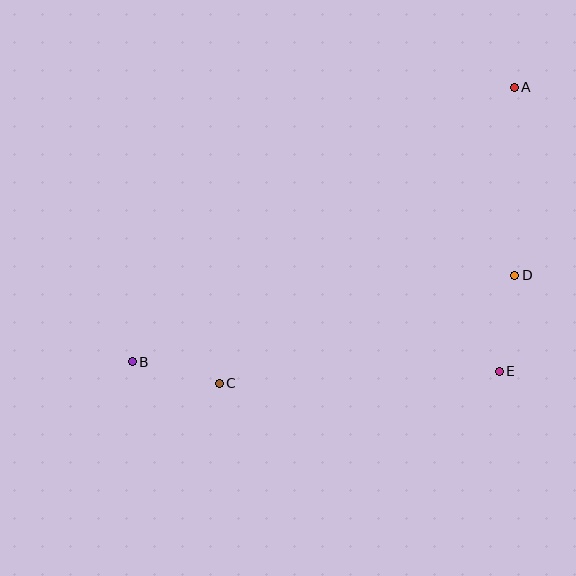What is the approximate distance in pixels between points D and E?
The distance between D and E is approximately 97 pixels.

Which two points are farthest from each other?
Points A and B are farthest from each other.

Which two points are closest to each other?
Points B and C are closest to each other.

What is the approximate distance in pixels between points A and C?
The distance between A and C is approximately 418 pixels.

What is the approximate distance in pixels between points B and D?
The distance between B and D is approximately 392 pixels.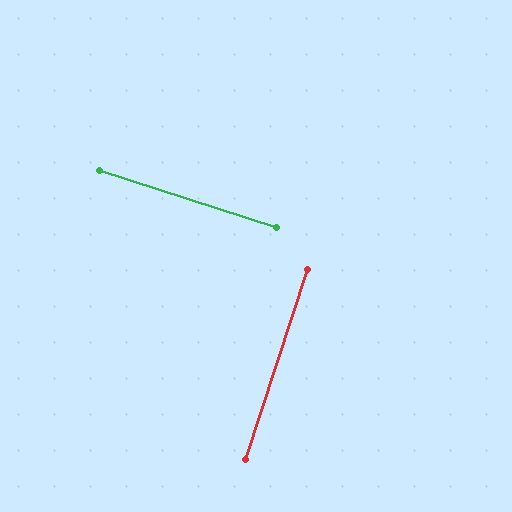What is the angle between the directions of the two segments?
Approximately 90 degrees.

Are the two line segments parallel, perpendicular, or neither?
Perpendicular — they meet at approximately 90°.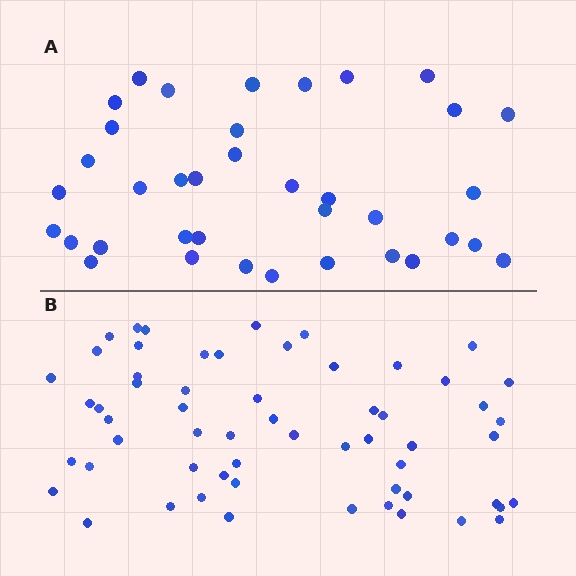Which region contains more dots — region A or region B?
Region B (the bottom region) has more dots.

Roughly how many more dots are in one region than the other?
Region B has approximately 20 more dots than region A.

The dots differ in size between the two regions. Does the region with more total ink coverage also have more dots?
No. Region A has more total ink coverage because its dots are larger, but region B actually contains more individual dots. Total area can be misleading — the number of items is what matters here.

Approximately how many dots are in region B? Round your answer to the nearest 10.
About 60 dots. (The exact count is 59, which rounds to 60.)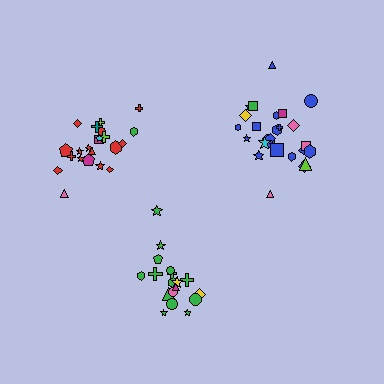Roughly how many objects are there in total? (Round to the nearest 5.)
Roughly 65 objects in total.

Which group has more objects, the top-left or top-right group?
The top-right group.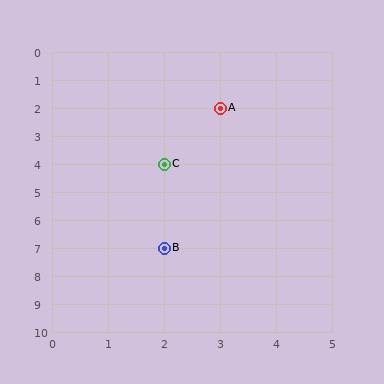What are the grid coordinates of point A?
Point A is at grid coordinates (3, 2).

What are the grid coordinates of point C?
Point C is at grid coordinates (2, 4).